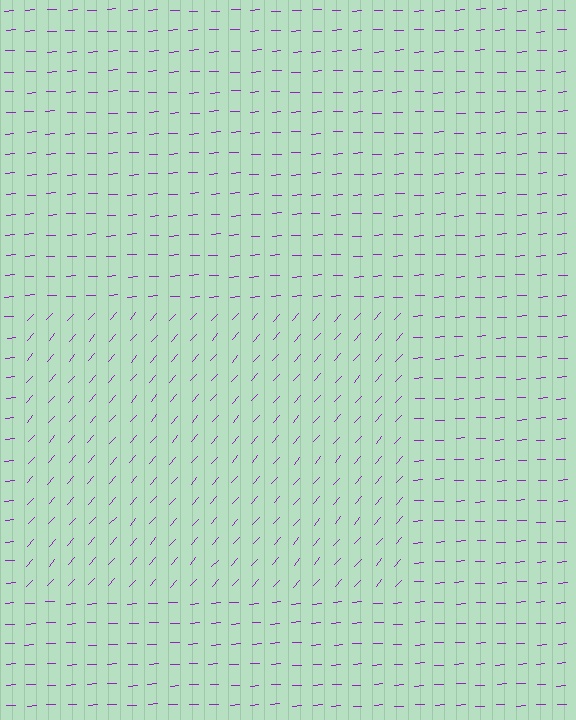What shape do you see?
I see a rectangle.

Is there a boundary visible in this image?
Yes, there is a texture boundary formed by a change in line orientation.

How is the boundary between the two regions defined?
The boundary is defined purely by a change in line orientation (approximately 45 degrees difference). All lines are the same color and thickness.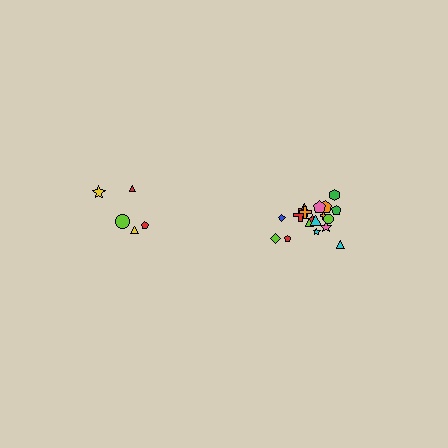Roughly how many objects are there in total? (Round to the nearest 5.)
Roughly 25 objects in total.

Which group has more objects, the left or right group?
The right group.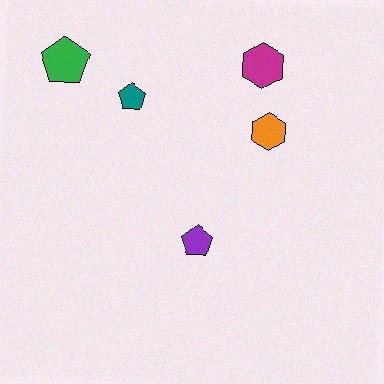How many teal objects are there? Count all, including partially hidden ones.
There is 1 teal object.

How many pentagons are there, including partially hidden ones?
There are 3 pentagons.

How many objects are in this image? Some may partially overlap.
There are 5 objects.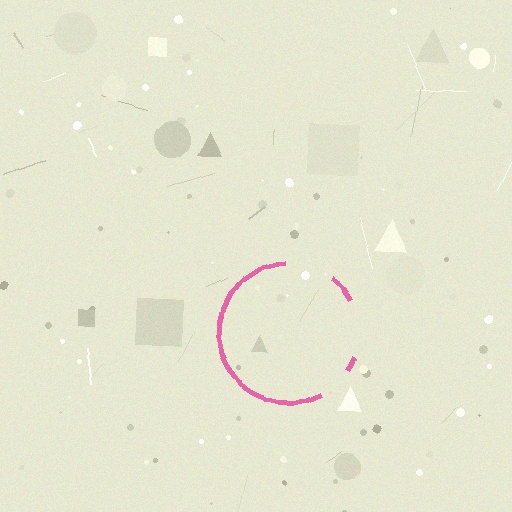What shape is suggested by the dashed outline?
The dashed outline suggests a circle.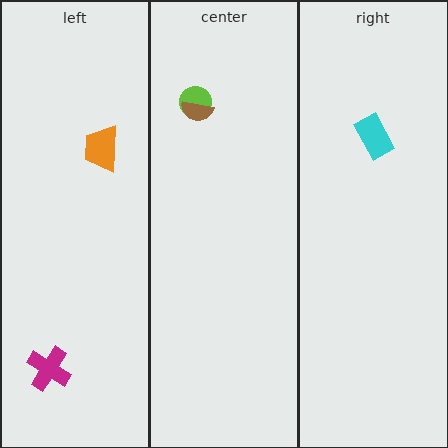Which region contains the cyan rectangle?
The right region.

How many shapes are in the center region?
2.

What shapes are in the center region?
The lime circle, the brown semicircle.